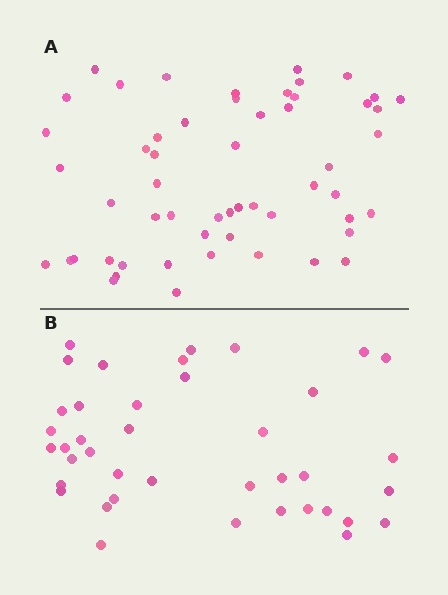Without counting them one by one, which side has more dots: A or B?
Region A (the top region) has more dots.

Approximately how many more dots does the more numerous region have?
Region A has approximately 15 more dots than region B.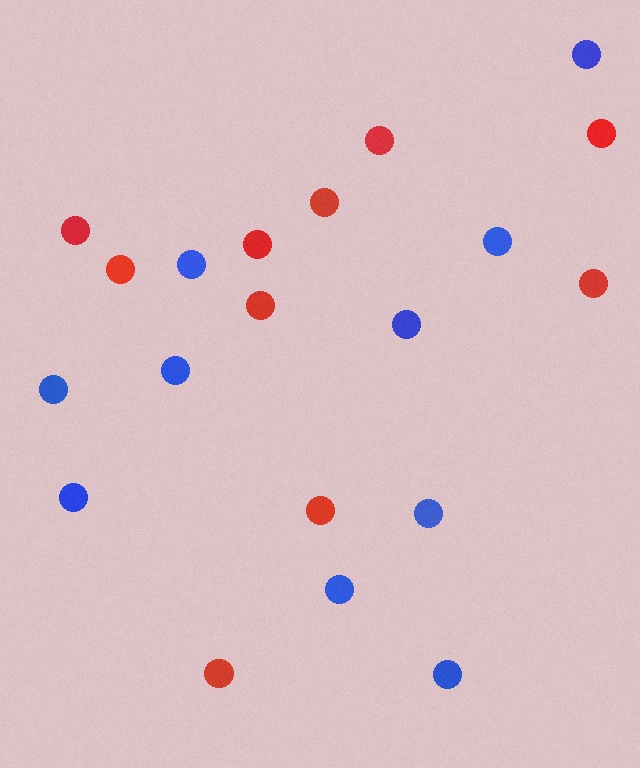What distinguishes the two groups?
There are 2 groups: one group of red circles (10) and one group of blue circles (10).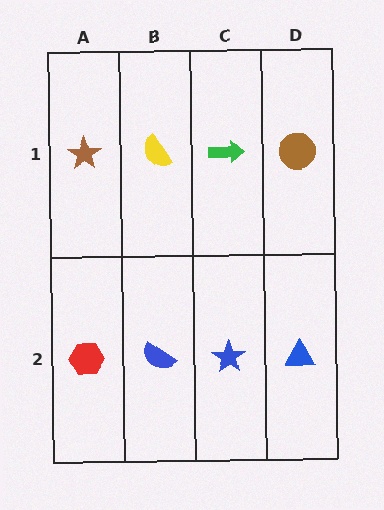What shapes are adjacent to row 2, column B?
A yellow semicircle (row 1, column B), a red hexagon (row 2, column A), a blue star (row 2, column C).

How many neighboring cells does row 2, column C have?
3.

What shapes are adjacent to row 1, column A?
A red hexagon (row 2, column A), a yellow semicircle (row 1, column B).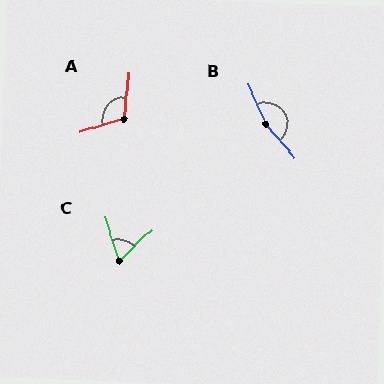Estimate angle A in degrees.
Approximately 113 degrees.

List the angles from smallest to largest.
C (64°), A (113°), B (162°).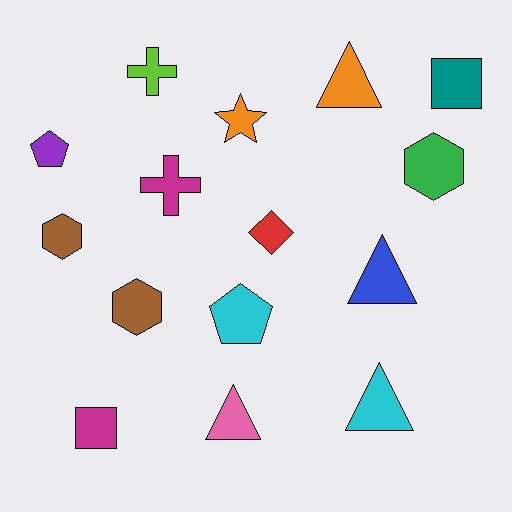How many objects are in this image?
There are 15 objects.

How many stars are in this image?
There is 1 star.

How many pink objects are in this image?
There is 1 pink object.